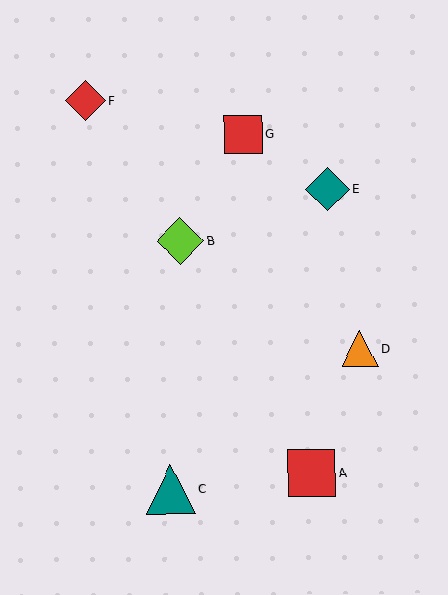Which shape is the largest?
The teal triangle (labeled C) is the largest.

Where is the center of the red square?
The center of the red square is at (243, 134).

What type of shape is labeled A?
Shape A is a red square.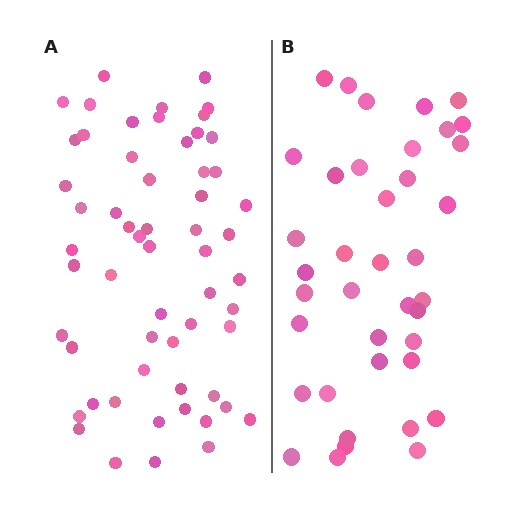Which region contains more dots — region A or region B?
Region A (the left region) has more dots.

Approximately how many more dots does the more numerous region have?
Region A has approximately 20 more dots than region B.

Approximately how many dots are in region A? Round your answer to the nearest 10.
About 60 dots. (The exact count is 58, which rounds to 60.)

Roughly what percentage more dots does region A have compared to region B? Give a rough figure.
About 50% more.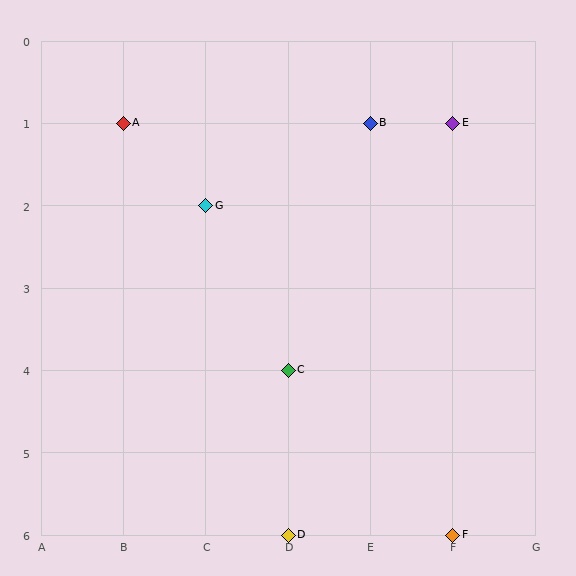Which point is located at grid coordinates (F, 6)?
Point F is at (F, 6).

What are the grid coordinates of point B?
Point B is at grid coordinates (E, 1).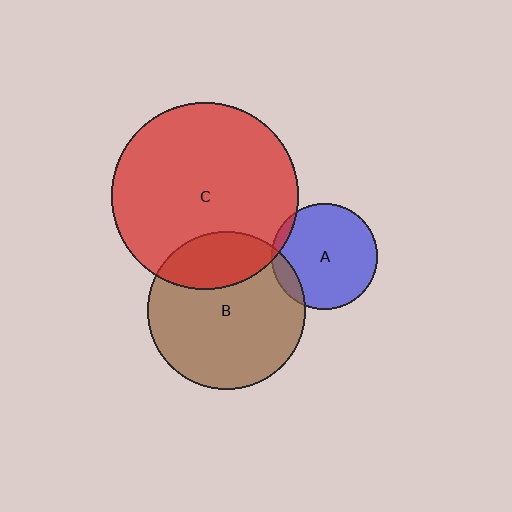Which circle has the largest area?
Circle C (red).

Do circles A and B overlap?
Yes.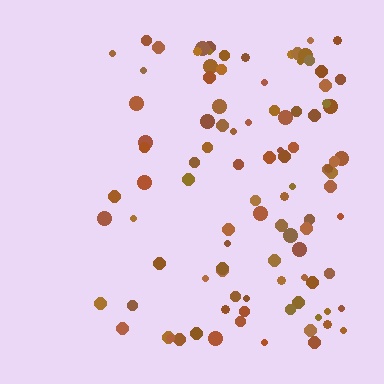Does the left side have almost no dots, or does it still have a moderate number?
Still a moderate number, just noticeably fewer than the right.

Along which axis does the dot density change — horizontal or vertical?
Horizontal.